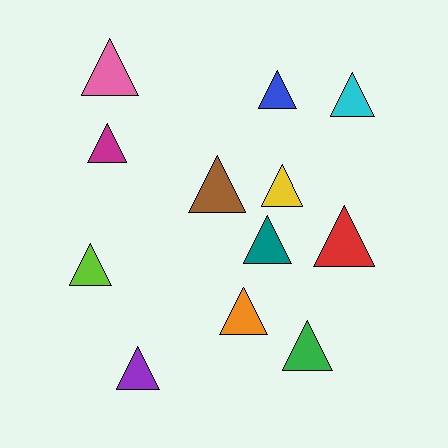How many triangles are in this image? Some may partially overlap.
There are 12 triangles.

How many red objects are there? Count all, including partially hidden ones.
There is 1 red object.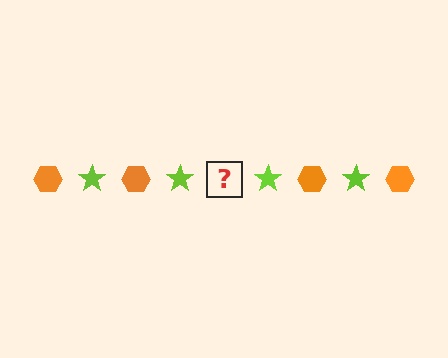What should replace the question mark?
The question mark should be replaced with an orange hexagon.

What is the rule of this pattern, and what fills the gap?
The rule is that the pattern alternates between orange hexagon and lime star. The gap should be filled with an orange hexagon.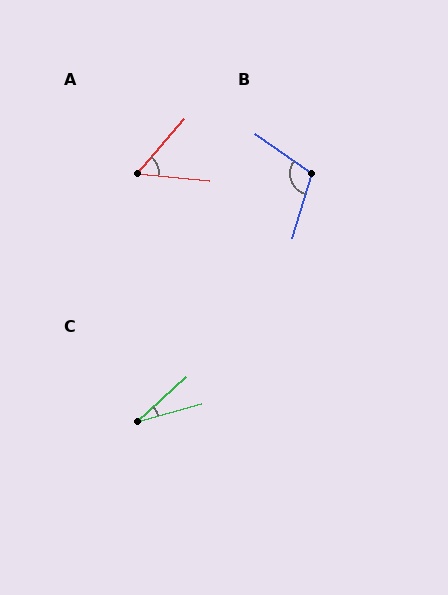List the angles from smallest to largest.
C (27°), A (54°), B (109°).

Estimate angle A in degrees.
Approximately 54 degrees.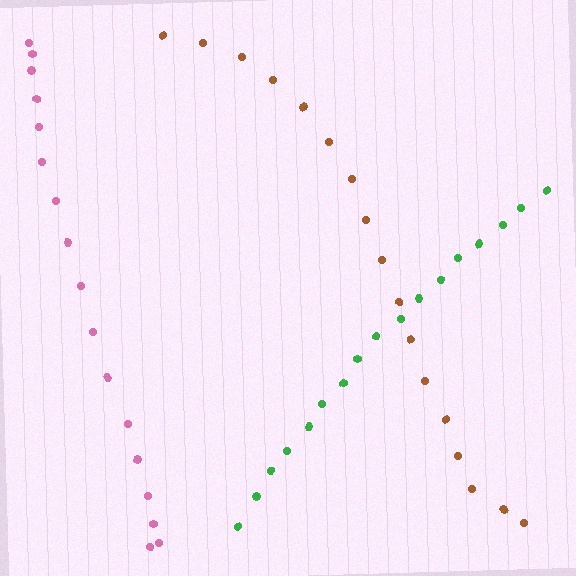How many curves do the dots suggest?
There are 3 distinct paths.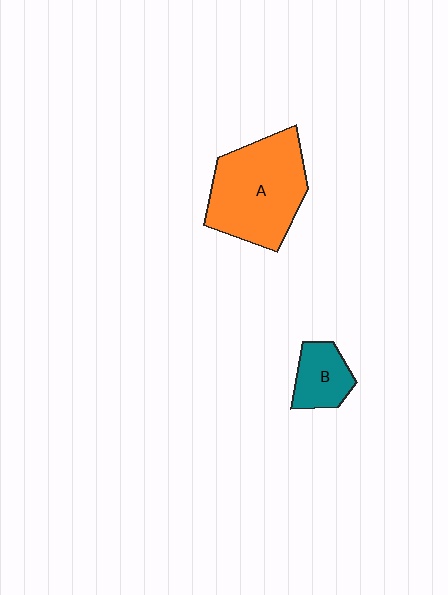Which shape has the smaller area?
Shape B (teal).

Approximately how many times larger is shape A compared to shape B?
Approximately 2.7 times.